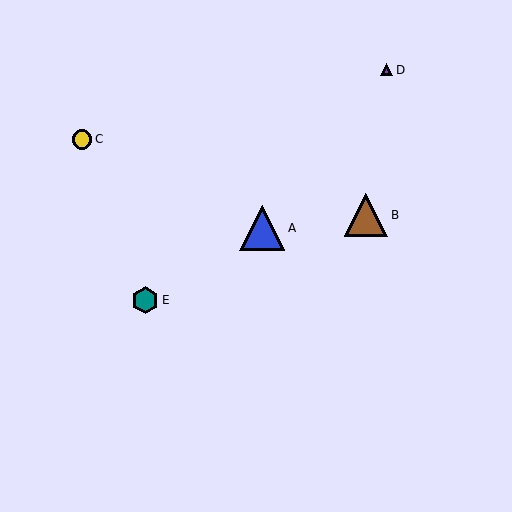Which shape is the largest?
The blue triangle (labeled A) is the largest.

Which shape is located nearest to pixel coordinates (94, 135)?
The yellow circle (labeled C) at (82, 139) is nearest to that location.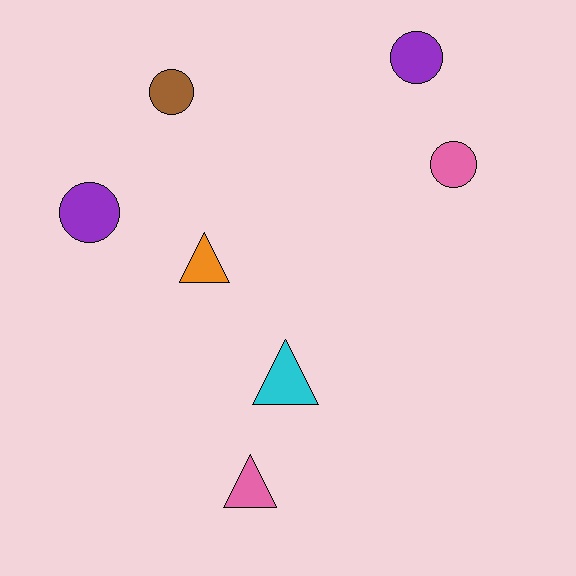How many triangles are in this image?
There are 3 triangles.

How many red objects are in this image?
There are no red objects.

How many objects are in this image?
There are 7 objects.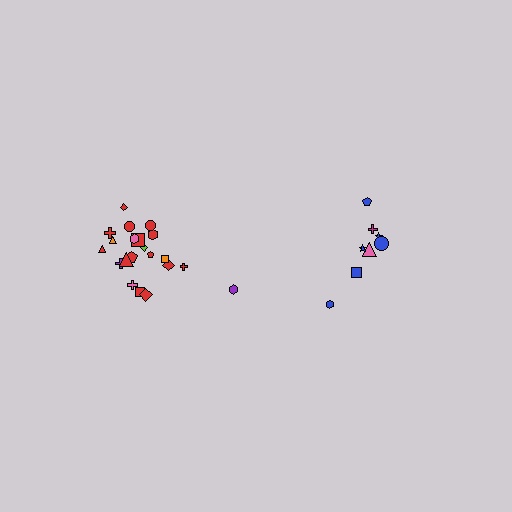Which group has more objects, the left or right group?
The left group.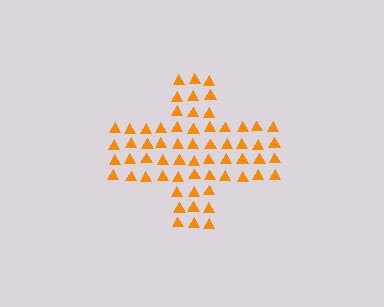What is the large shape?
The large shape is a cross.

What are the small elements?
The small elements are triangles.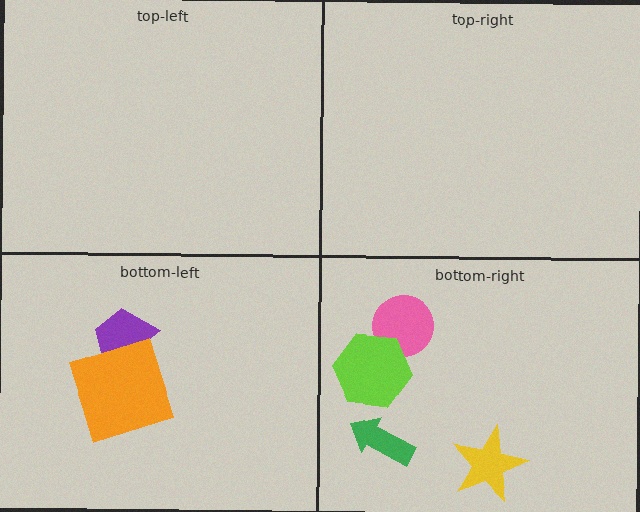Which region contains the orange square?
The bottom-left region.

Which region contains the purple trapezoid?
The bottom-left region.